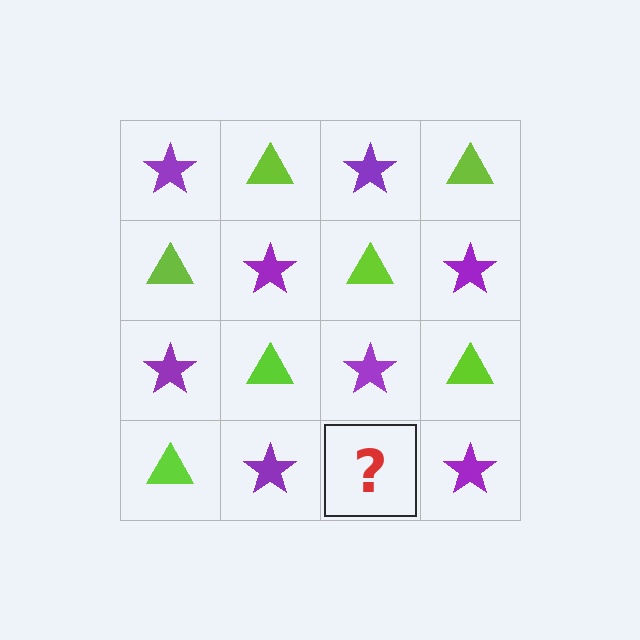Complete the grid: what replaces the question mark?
The question mark should be replaced with a lime triangle.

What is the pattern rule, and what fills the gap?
The rule is that it alternates purple star and lime triangle in a checkerboard pattern. The gap should be filled with a lime triangle.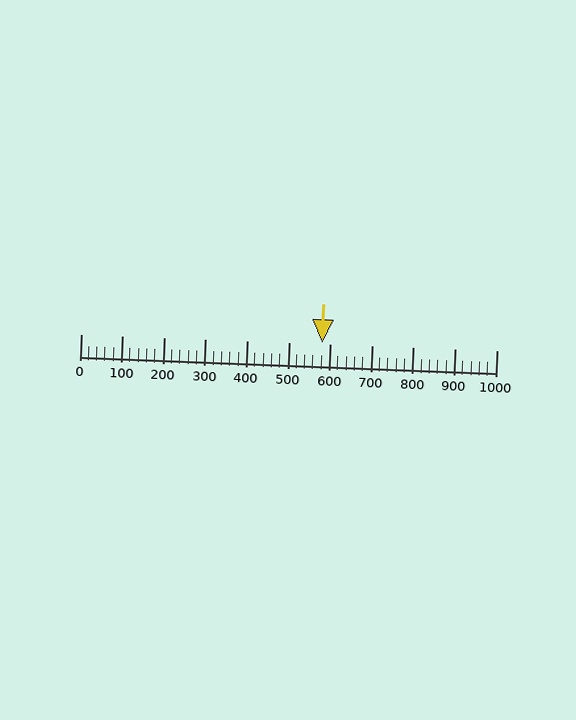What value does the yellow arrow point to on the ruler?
The yellow arrow points to approximately 580.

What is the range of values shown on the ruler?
The ruler shows values from 0 to 1000.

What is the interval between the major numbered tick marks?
The major tick marks are spaced 100 units apart.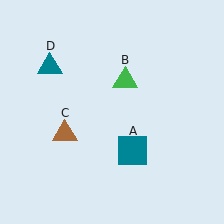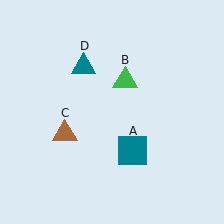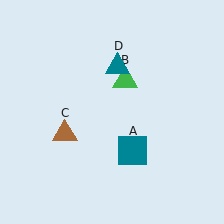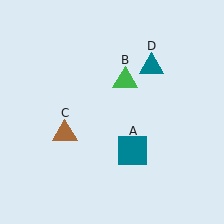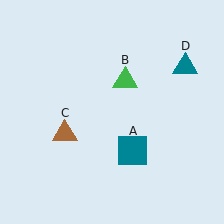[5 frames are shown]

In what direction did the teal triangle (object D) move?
The teal triangle (object D) moved right.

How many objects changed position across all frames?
1 object changed position: teal triangle (object D).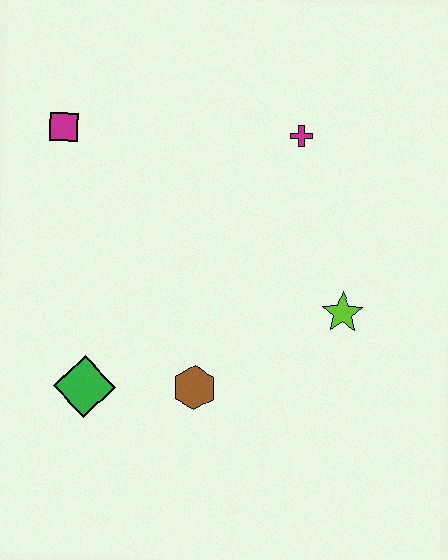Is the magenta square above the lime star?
Yes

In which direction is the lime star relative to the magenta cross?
The lime star is below the magenta cross.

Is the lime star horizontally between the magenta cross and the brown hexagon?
No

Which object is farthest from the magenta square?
The lime star is farthest from the magenta square.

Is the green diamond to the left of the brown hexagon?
Yes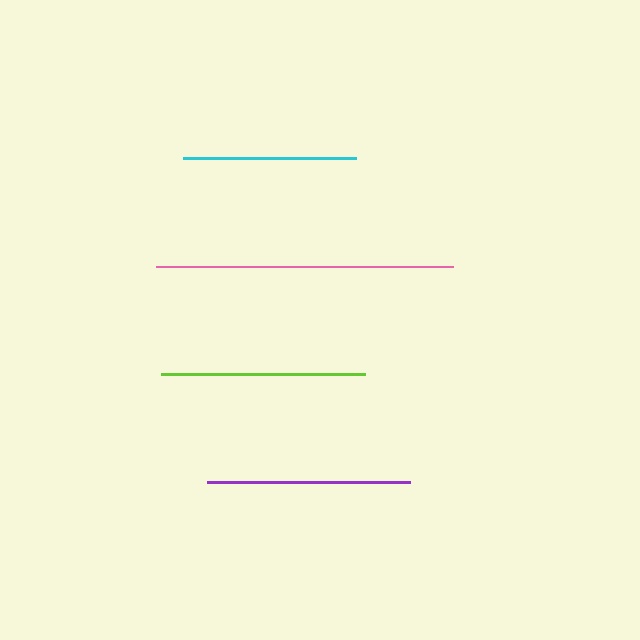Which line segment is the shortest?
The cyan line is the shortest at approximately 174 pixels.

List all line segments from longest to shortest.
From longest to shortest: pink, lime, purple, cyan.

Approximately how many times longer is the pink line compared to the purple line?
The pink line is approximately 1.5 times the length of the purple line.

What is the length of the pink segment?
The pink segment is approximately 297 pixels long.